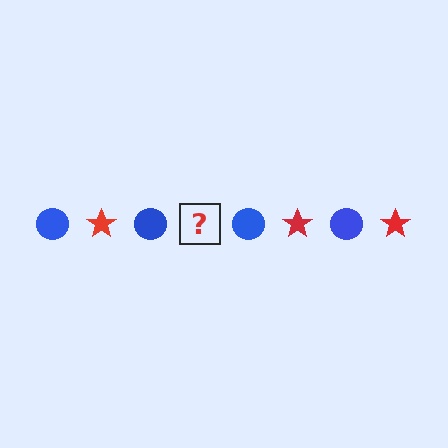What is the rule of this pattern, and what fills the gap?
The rule is that the pattern alternates between blue circle and red star. The gap should be filled with a red star.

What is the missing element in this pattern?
The missing element is a red star.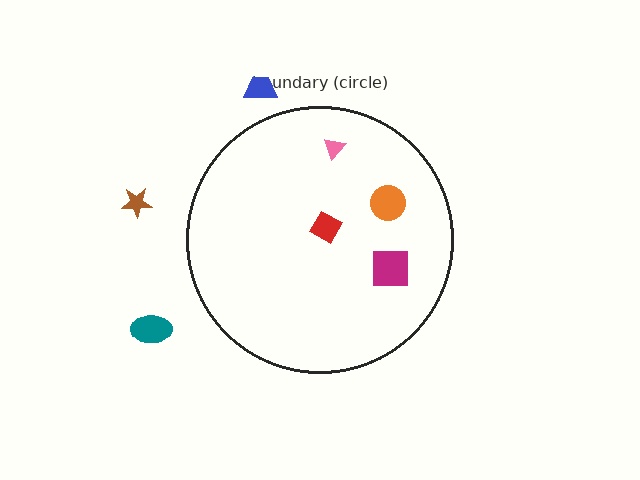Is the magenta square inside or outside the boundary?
Inside.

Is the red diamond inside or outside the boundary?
Inside.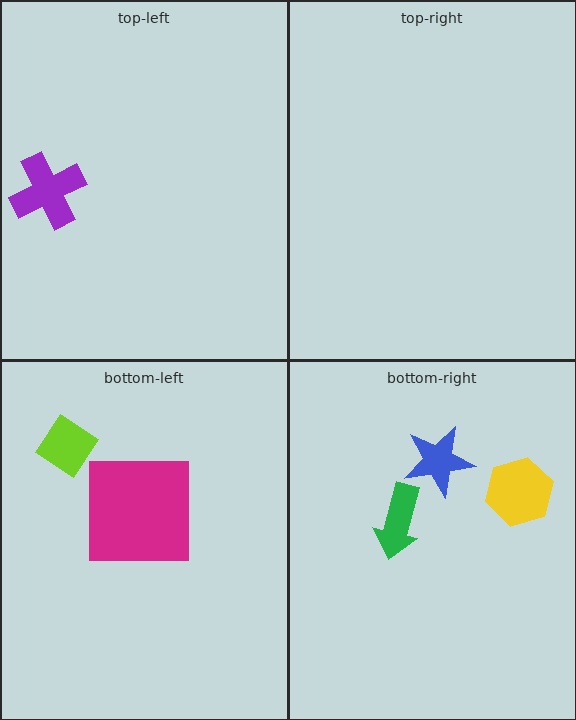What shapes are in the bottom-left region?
The lime diamond, the magenta square.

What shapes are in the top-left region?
The purple cross.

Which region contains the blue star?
The bottom-right region.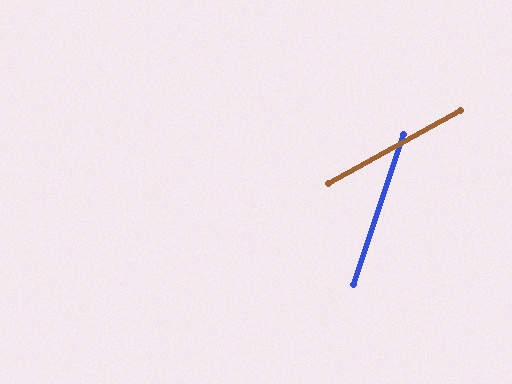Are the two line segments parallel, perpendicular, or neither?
Neither parallel nor perpendicular — they differ by about 43°.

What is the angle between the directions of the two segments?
Approximately 43 degrees.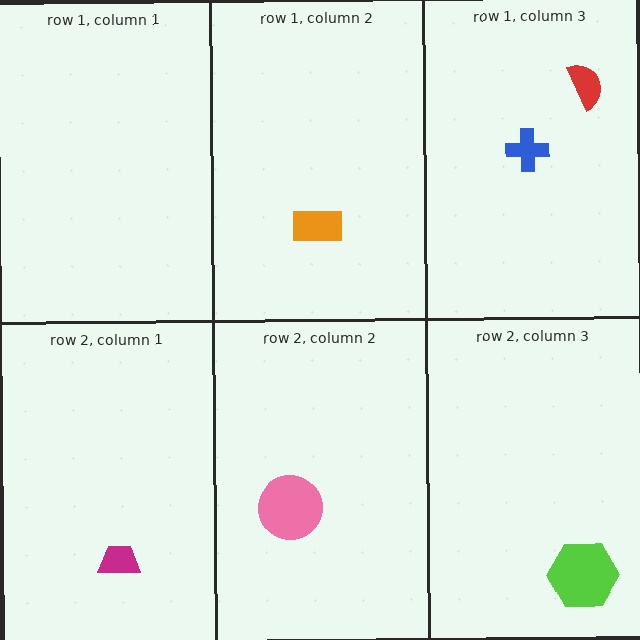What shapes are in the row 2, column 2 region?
The pink circle.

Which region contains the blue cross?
The row 1, column 3 region.